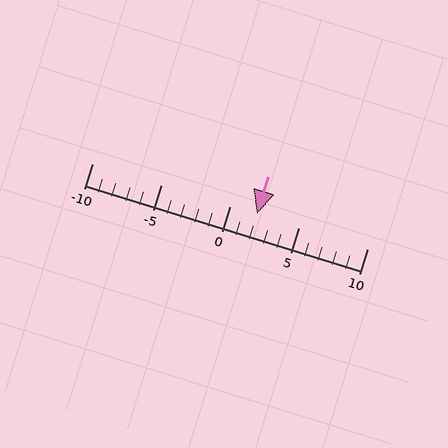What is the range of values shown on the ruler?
The ruler shows values from -10 to 10.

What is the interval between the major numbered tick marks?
The major tick marks are spaced 5 units apart.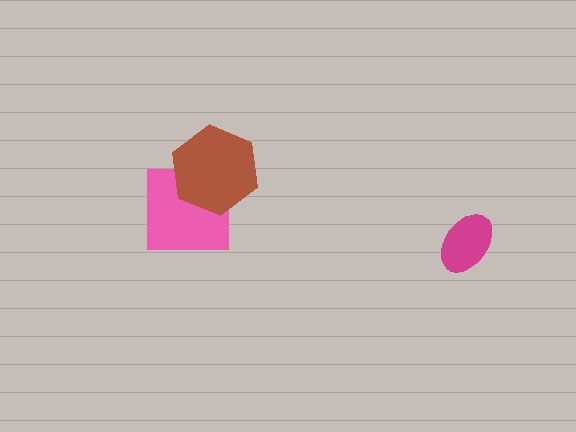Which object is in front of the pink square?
The brown hexagon is in front of the pink square.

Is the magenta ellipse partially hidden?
No, no other shape covers it.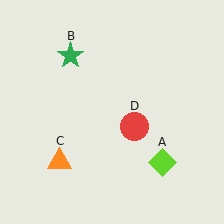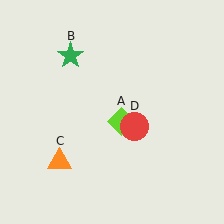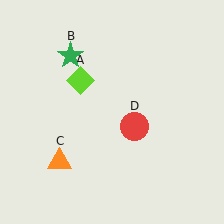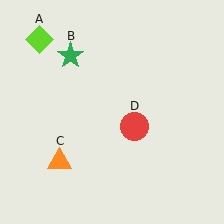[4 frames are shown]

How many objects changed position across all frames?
1 object changed position: lime diamond (object A).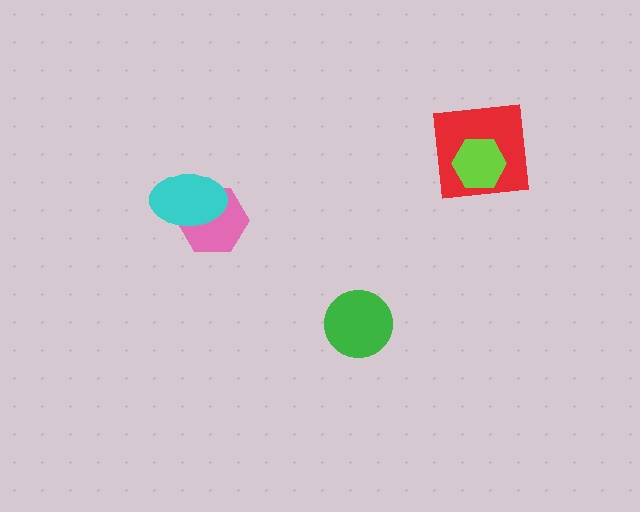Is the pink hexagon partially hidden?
Yes, it is partially covered by another shape.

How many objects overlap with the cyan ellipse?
1 object overlaps with the cyan ellipse.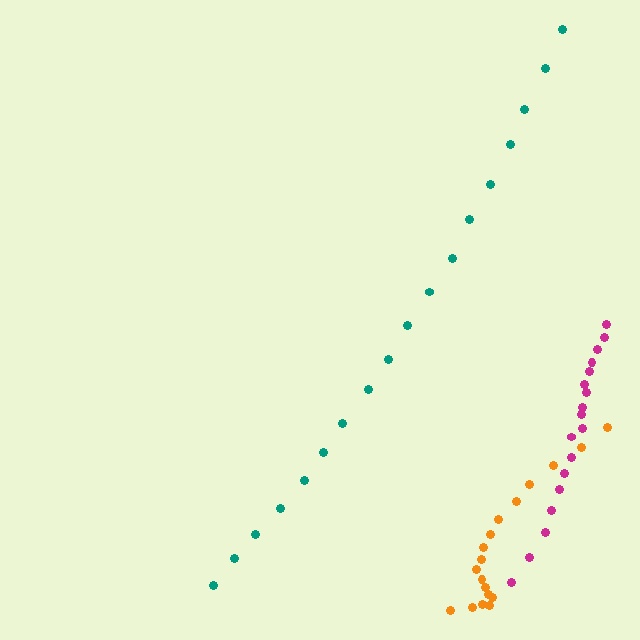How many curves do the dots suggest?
There are 3 distinct paths.